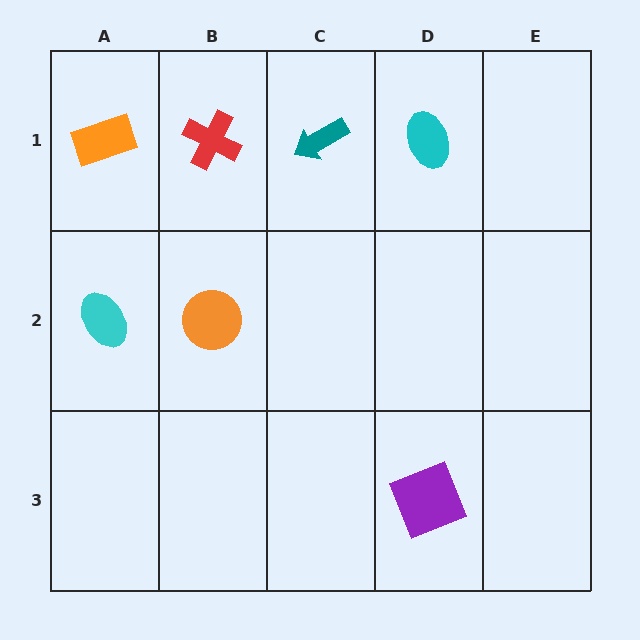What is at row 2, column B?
An orange circle.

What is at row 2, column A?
A cyan ellipse.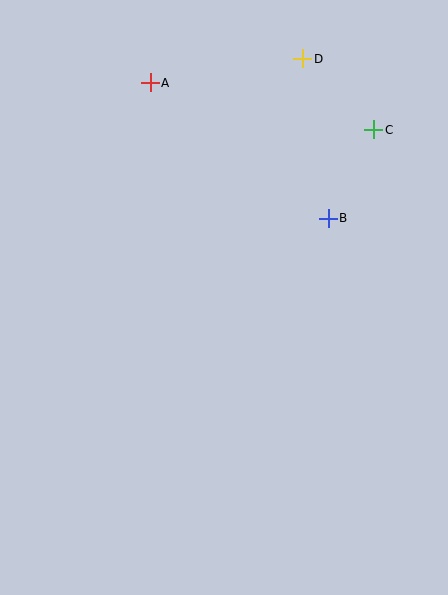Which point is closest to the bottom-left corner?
Point B is closest to the bottom-left corner.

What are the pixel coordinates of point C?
Point C is at (374, 130).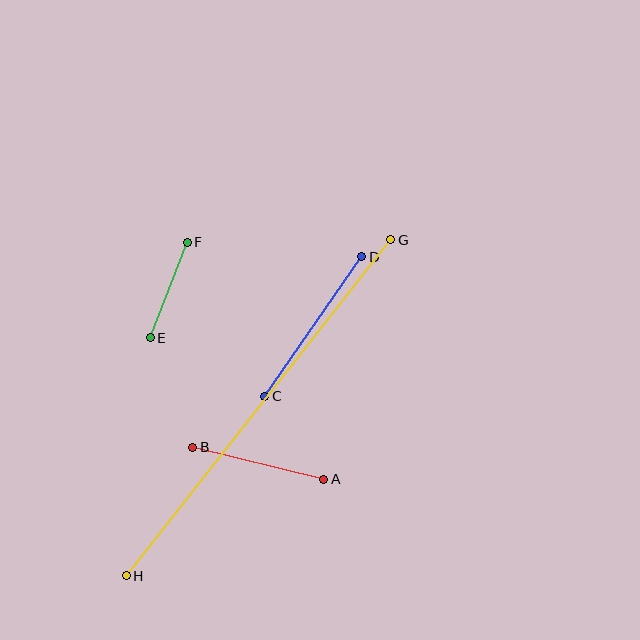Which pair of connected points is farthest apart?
Points G and H are farthest apart.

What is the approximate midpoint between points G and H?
The midpoint is at approximately (258, 408) pixels.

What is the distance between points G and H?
The distance is approximately 428 pixels.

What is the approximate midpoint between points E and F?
The midpoint is at approximately (169, 290) pixels.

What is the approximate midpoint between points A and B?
The midpoint is at approximately (258, 463) pixels.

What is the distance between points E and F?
The distance is approximately 103 pixels.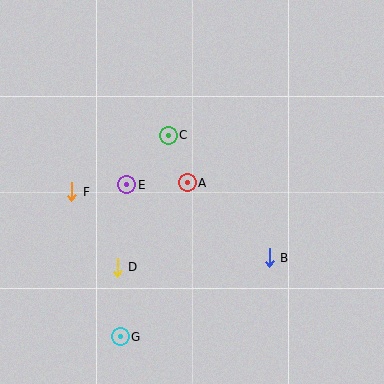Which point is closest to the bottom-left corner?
Point G is closest to the bottom-left corner.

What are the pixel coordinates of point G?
Point G is at (120, 337).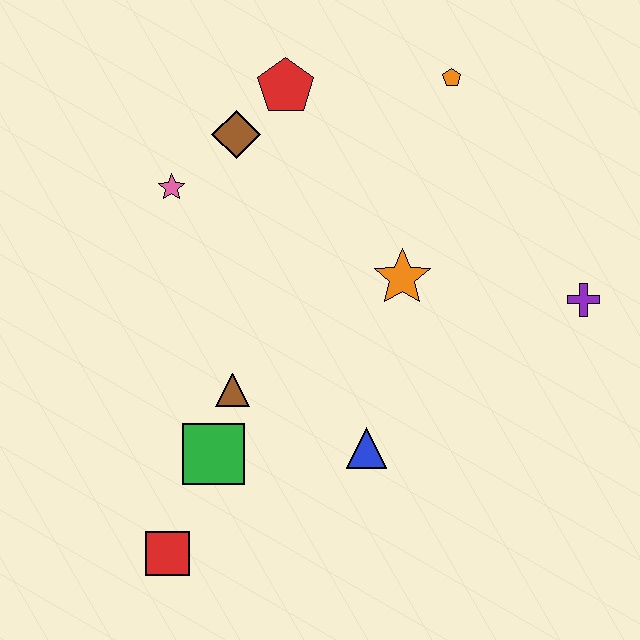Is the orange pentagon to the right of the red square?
Yes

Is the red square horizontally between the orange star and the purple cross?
No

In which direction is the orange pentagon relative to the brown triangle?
The orange pentagon is above the brown triangle.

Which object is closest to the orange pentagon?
The red pentagon is closest to the orange pentagon.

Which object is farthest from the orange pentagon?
The red square is farthest from the orange pentagon.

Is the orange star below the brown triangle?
No